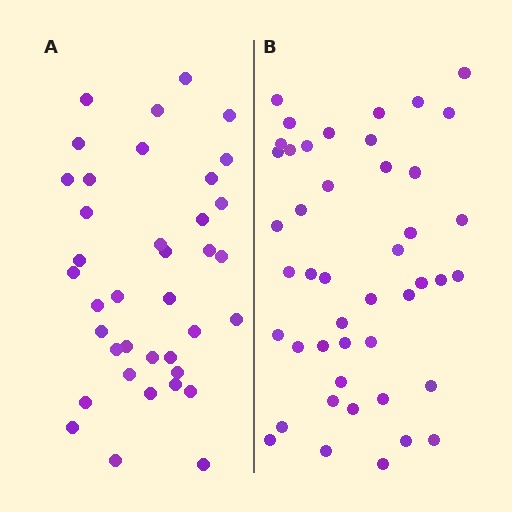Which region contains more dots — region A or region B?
Region B (the right region) has more dots.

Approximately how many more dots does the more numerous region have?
Region B has roughly 8 or so more dots than region A.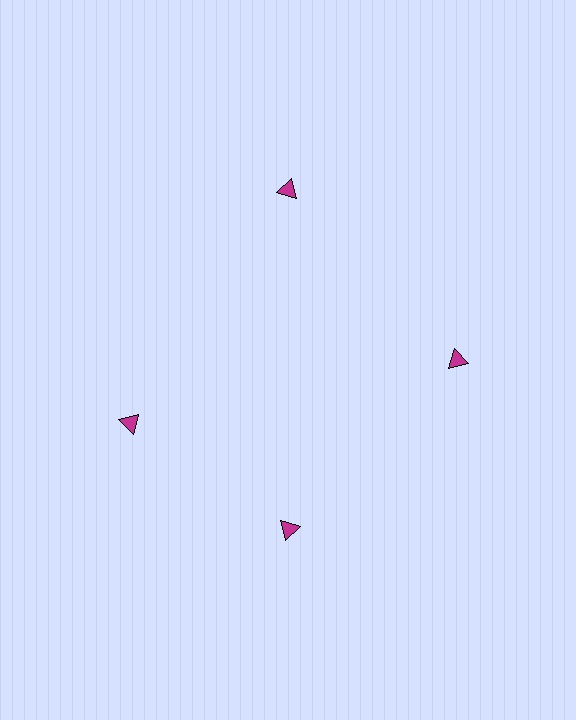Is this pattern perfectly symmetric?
No. The 4 magenta triangles are arranged in a ring, but one element near the 9 o'clock position is rotated out of alignment along the ring, breaking the 4-fold rotational symmetry.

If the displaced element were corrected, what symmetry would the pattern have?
It would have 4-fold rotational symmetry — the pattern would map onto itself every 90 degrees.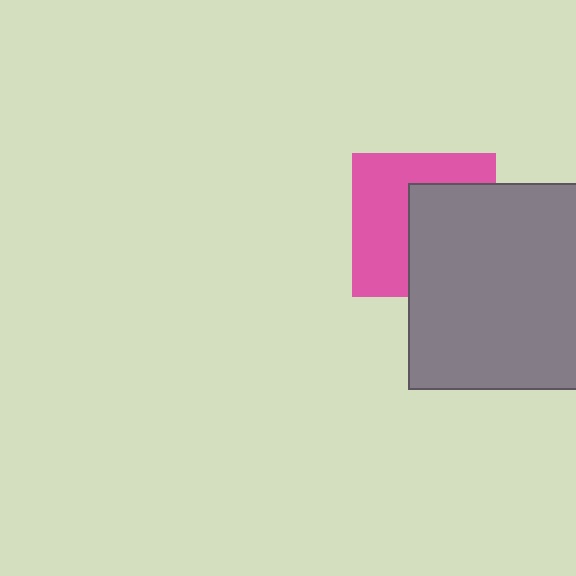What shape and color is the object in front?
The object in front is a gray rectangle.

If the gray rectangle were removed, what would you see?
You would see the complete pink square.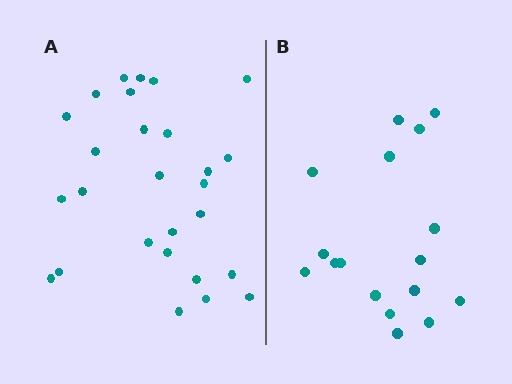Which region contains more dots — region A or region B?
Region A (the left region) has more dots.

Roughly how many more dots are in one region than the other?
Region A has roughly 10 or so more dots than region B.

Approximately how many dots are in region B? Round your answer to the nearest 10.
About 20 dots. (The exact count is 17, which rounds to 20.)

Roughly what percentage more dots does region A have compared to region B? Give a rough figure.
About 60% more.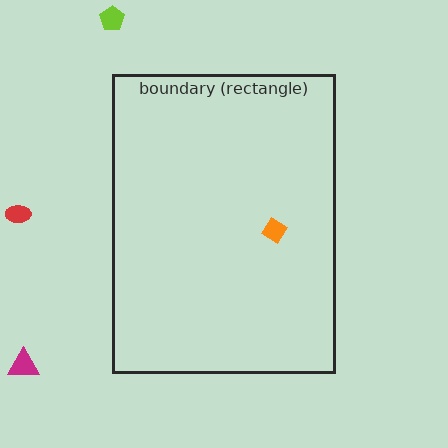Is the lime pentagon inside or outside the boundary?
Outside.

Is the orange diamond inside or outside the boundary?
Inside.